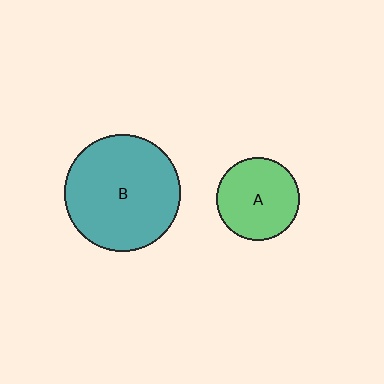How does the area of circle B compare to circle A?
Approximately 2.0 times.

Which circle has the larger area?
Circle B (teal).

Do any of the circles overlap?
No, none of the circles overlap.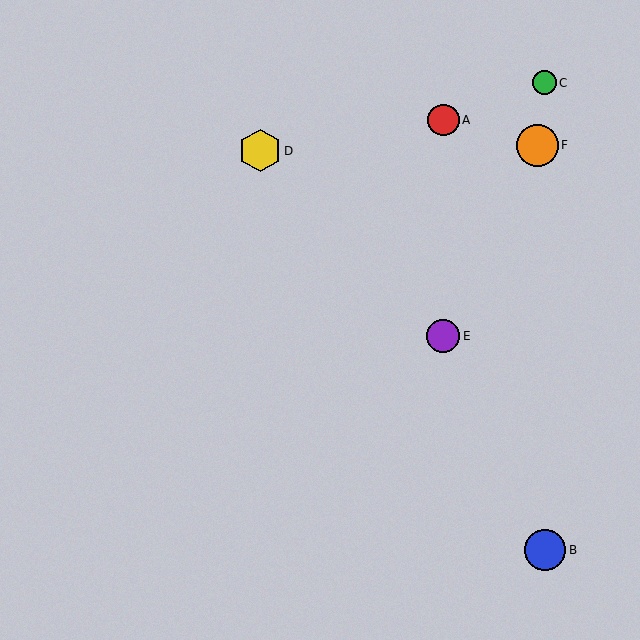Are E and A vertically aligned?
Yes, both are at x≈443.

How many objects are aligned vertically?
2 objects (A, E) are aligned vertically.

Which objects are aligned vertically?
Objects A, E are aligned vertically.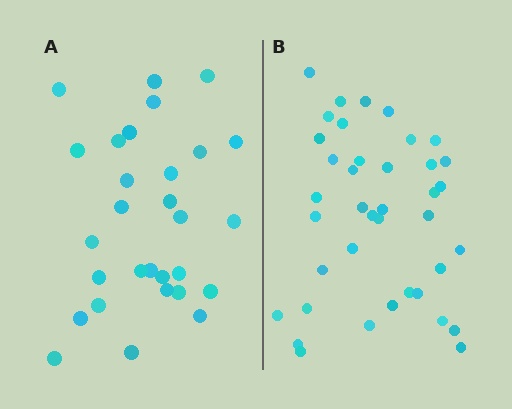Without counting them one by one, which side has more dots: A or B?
Region B (the right region) has more dots.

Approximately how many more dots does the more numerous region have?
Region B has roughly 10 or so more dots than region A.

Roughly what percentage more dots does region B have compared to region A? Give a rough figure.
About 35% more.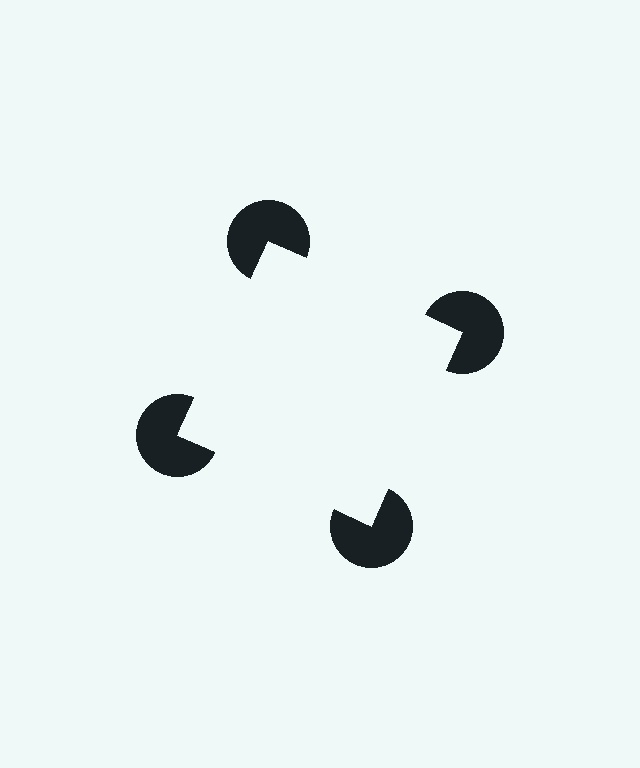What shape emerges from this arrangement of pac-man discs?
An illusory square — its edges are inferred from the aligned wedge cuts in the pac-man discs, not physically drawn.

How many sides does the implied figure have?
4 sides.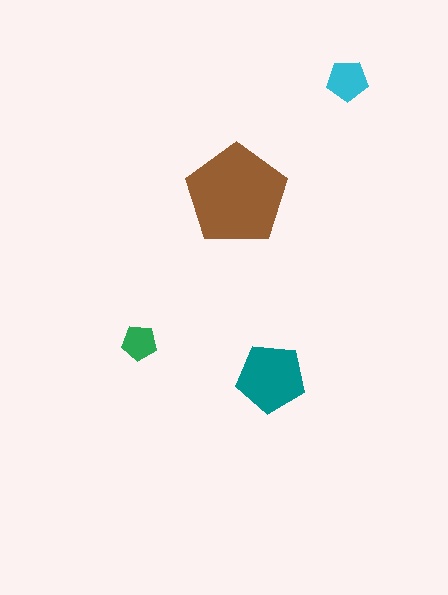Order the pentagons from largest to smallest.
the brown one, the teal one, the cyan one, the green one.